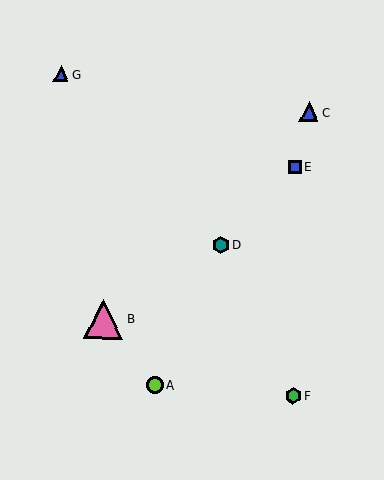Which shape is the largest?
The pink triangle (labeled B) is the largest.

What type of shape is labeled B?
Shape B is a pink triangle.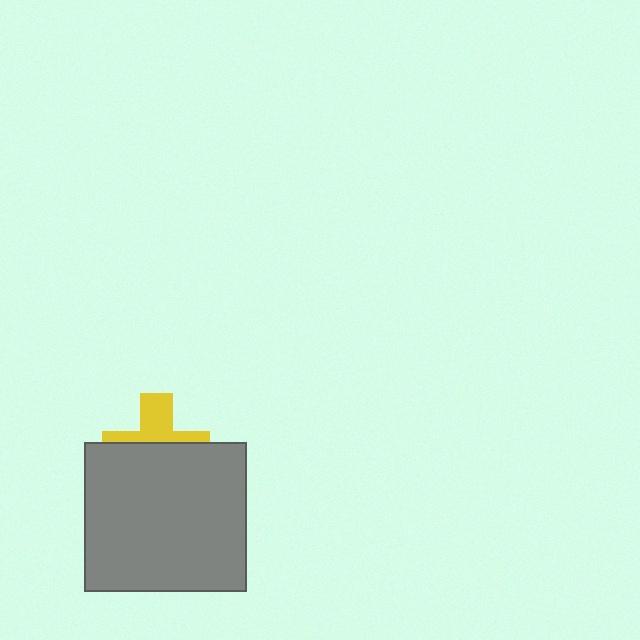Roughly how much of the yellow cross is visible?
A small part of it is visible (roughly 39%).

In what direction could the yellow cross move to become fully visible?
The yellow cross could move up. That would shift it out from behind the gray rectangle entirely.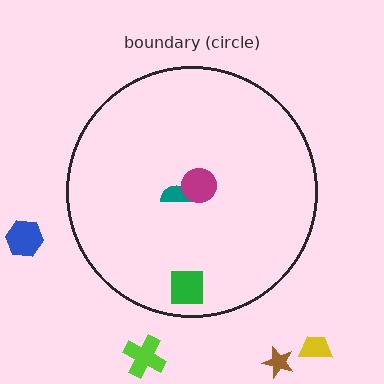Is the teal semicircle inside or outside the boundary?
Inside.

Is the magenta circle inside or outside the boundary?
Inside.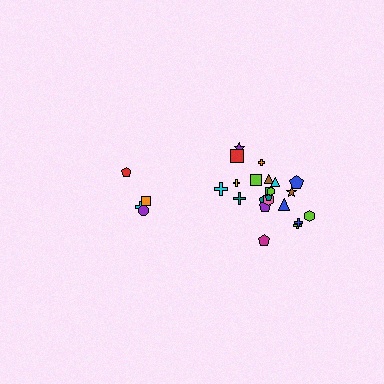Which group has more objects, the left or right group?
The right group.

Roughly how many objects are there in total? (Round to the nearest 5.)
Roughly 25 objects in total.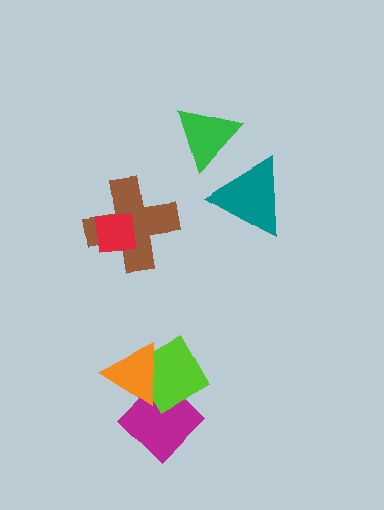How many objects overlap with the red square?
1 object overlaps with the red square.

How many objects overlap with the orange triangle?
2 objects overlap with the orange triangle.